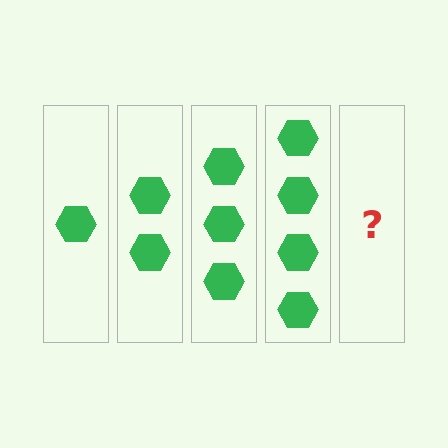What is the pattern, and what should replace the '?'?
The pattern is that each step adds one more hexagon. The '?' should be 5 hexagons.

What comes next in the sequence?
The next element should be 5 hexagons.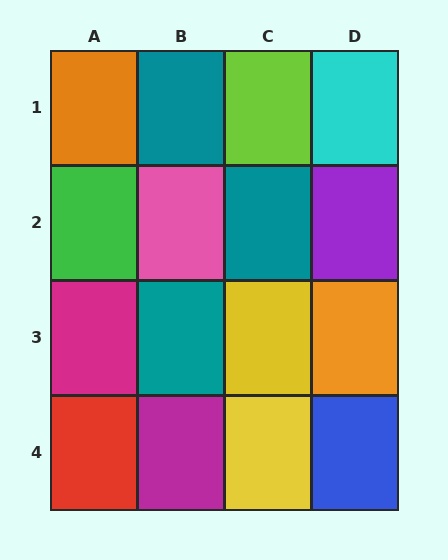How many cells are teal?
3 cells are teal.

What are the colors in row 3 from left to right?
Magenta, teal, yellow, orange.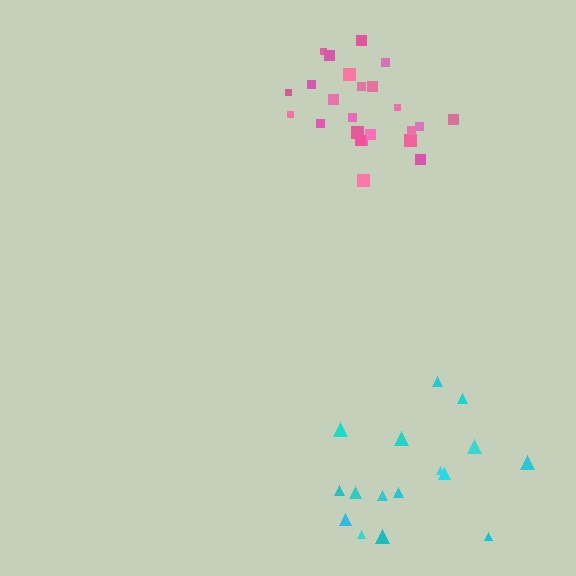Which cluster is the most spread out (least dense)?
Cyan.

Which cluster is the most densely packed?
Pink.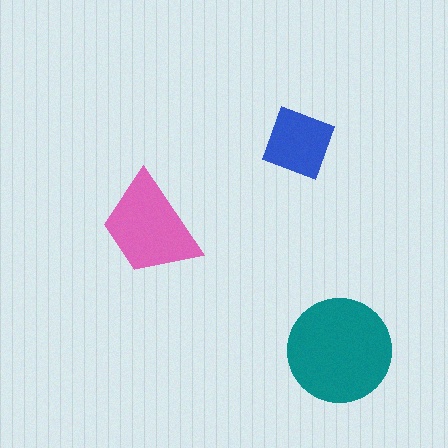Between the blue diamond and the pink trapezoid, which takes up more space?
The pink trapezoid.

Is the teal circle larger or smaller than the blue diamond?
Larger.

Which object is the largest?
The teal circle.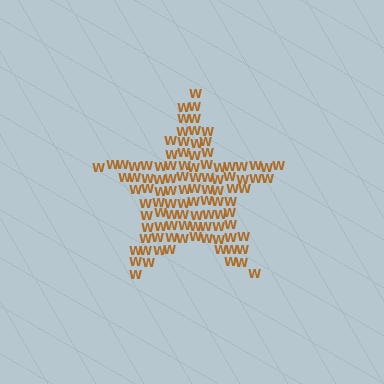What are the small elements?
The small elements are letter W's.